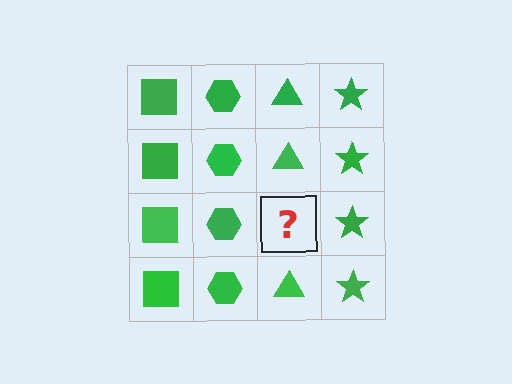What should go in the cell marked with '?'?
The missing cell should contain a green triangle.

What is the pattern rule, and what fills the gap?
The rule is that each column has a consistent shape. The gap should be filled with a green triangle.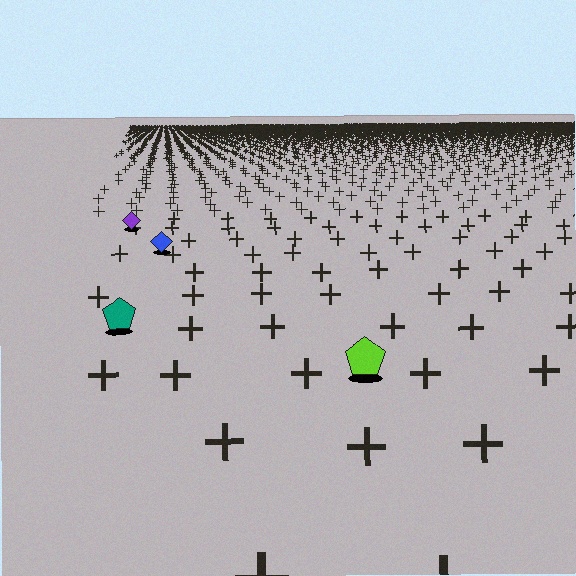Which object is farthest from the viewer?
The purple diamond is farthest from the viewer. It appears smaller and the ground texture around it is denser.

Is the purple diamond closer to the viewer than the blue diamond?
No. The blue diamond is closer — you can tell from the texture gradient: the ground texture is coarser near it.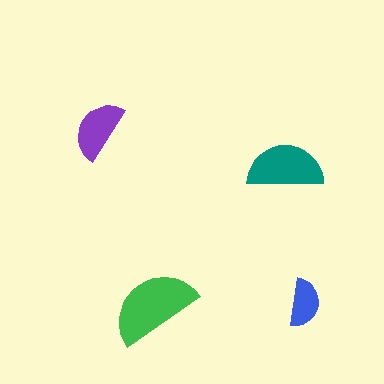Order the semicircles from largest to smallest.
the green one, the teal one, the purple one, the blue one.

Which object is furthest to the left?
The purple semicircle is leftmost.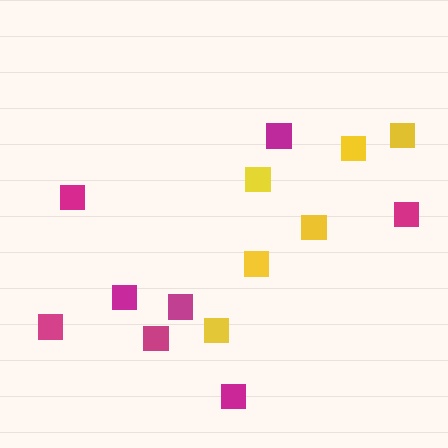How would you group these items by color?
There are 2 groups: one group of yellow squares (6) and one group of magenta squares (8).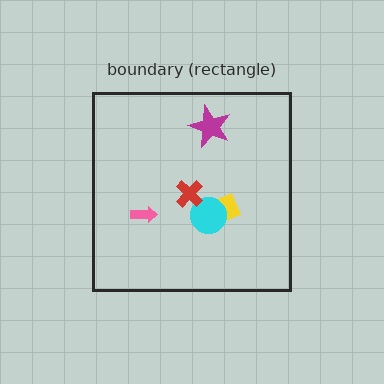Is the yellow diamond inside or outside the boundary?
Inside.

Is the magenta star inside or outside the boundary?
Inside.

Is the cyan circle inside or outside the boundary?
Inside.